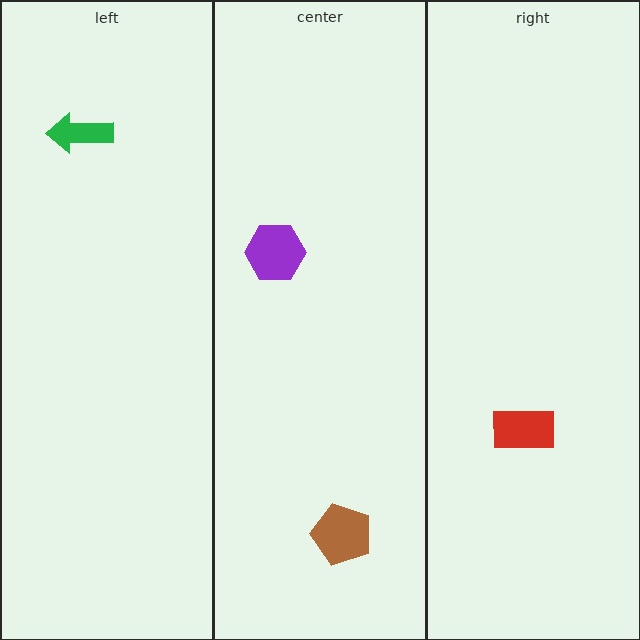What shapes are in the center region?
The purple hexagon, the brown pentagon.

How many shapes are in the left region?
1.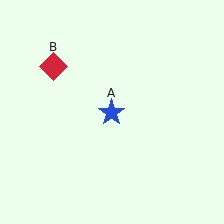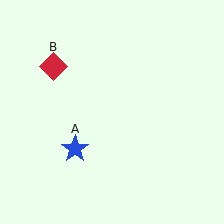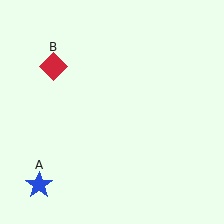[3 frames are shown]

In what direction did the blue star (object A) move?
The blue star (object A) moved down and to the left.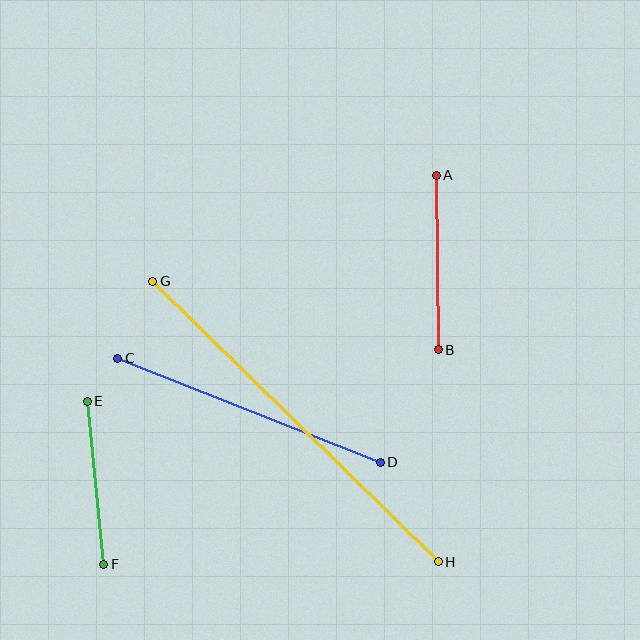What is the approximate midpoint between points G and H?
The midpoint is at approximately (296, 422) pixels.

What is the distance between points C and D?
The distance is approximately 282 pixels.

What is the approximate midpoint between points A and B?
The midpoint is at approximately (437, 263) pixels.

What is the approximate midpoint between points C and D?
The midpoint is at approximately (249, 410) pixels.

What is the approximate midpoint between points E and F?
The midpoint is at approximately (96, 483) pixels.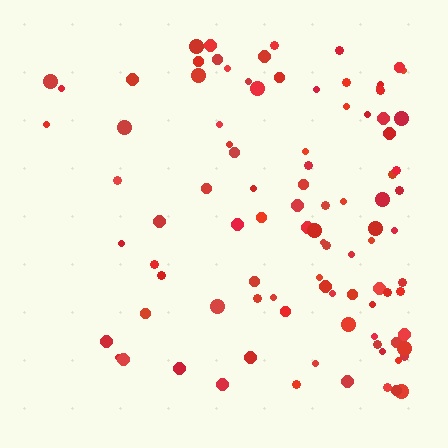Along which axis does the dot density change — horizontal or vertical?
Horizontal.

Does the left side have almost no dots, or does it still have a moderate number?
Still a moderate number, just noticeably fewer than the right.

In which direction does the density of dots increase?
From left to right, with the right side densest.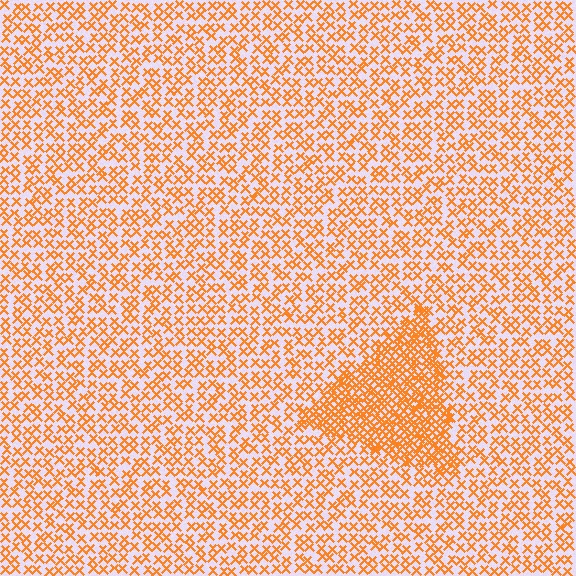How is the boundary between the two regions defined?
The boundary is defined by a change in element density (approximately 2.2x ratio). All elements are the same color, size, and shape.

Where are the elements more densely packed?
The elements are more densely packed inside the triangle boundary.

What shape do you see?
I see a triangle.